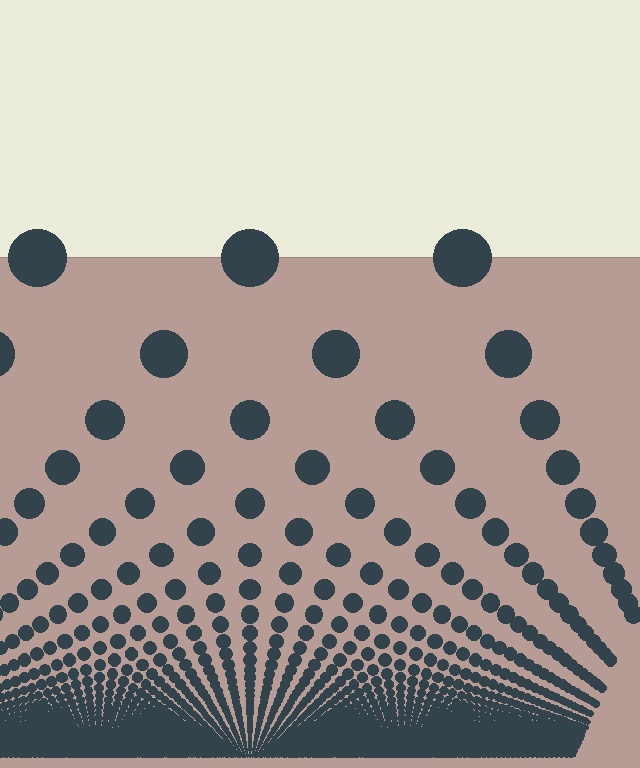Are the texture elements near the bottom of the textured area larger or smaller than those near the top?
Smaller. The gradient is inverted — elements near the bottom are smaller and denser.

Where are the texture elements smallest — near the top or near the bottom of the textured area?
Near the bottom.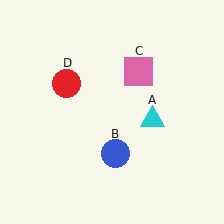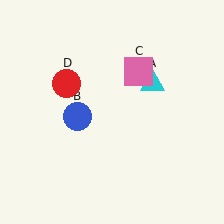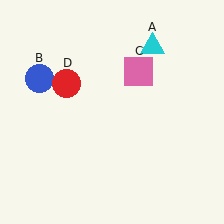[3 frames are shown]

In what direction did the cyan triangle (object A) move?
The cyan triangle (object A) moved up.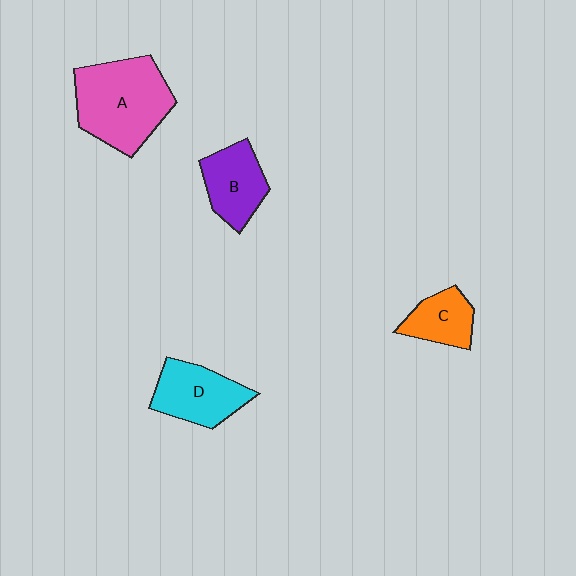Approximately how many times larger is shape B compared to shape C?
Approximately 1.3 times.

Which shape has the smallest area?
Shape C (orange).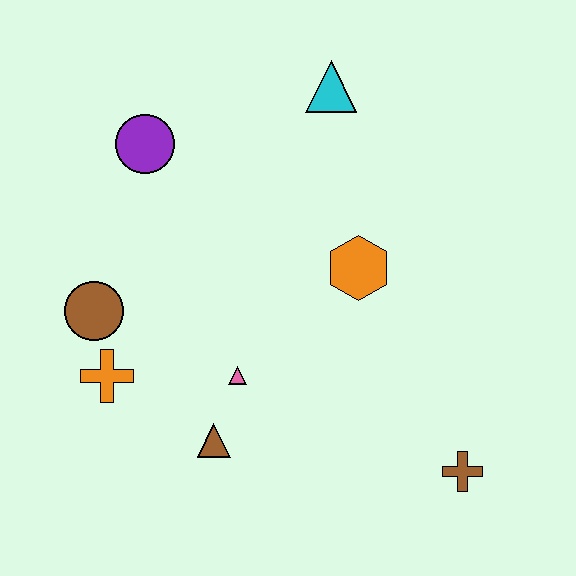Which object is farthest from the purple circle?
The brown cross is farthest from the purple circle.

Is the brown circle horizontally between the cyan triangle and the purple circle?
No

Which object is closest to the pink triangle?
The brown triangle is closest to the pink triangle.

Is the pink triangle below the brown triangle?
No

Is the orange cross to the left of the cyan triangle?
Yes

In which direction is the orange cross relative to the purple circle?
The orange cross is below the purple circle.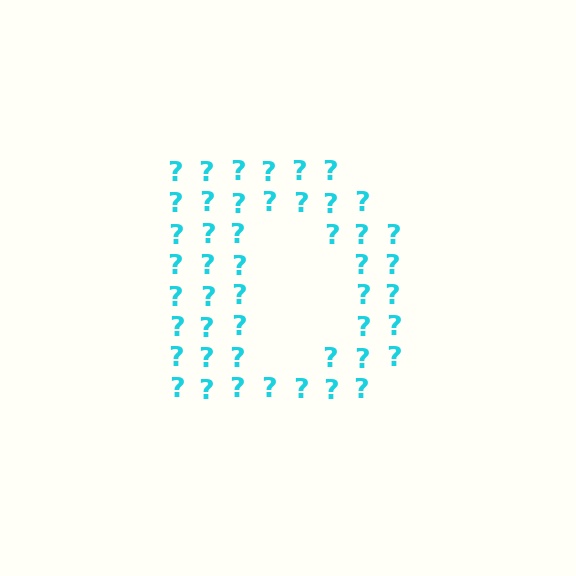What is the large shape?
The large shape is the letter D.